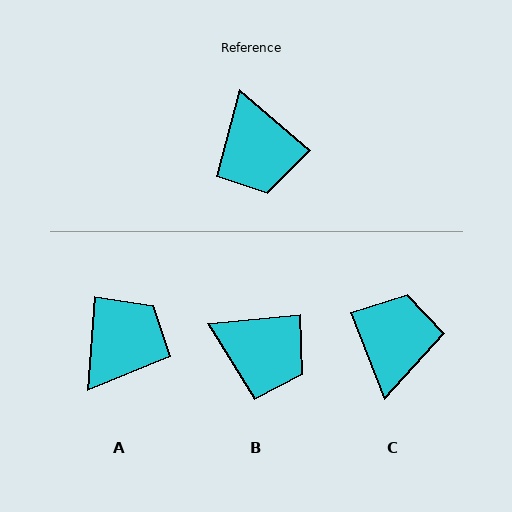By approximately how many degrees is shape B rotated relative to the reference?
Approximately 46 degrees counter-clockwise.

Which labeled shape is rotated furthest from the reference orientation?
C, about 152 degrees away.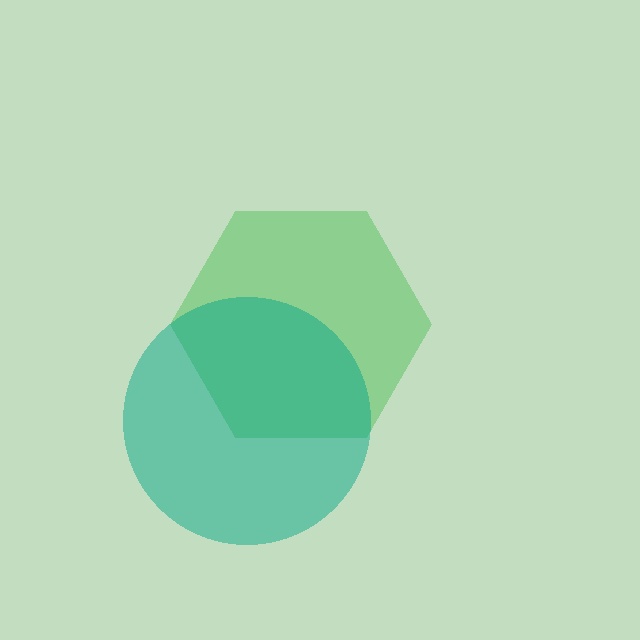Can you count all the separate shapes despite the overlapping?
Yes, there are 2 separate shapes.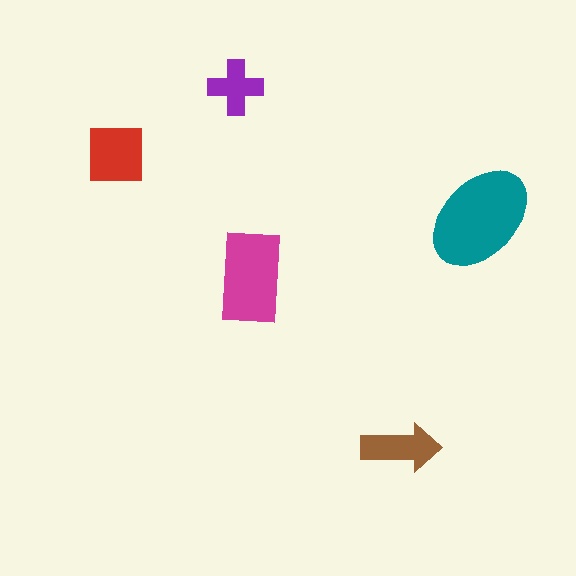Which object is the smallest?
The purple cross.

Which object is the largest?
The teal ellipse.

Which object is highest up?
The purple cross is topmost.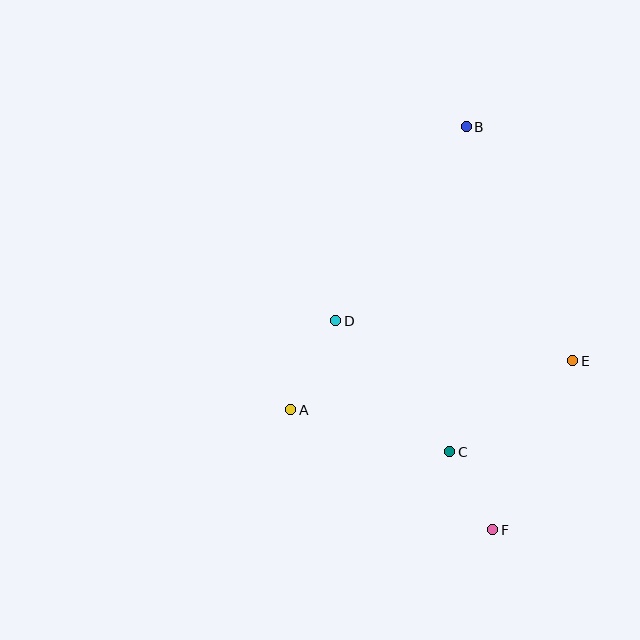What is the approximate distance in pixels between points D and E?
The distance between D and E is approximately 240 pixels.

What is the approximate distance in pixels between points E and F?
The distance between E and F is approximately 187 pixels.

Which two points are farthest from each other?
Points B and F are farthest from each other.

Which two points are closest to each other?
Points C and F are closest to each other.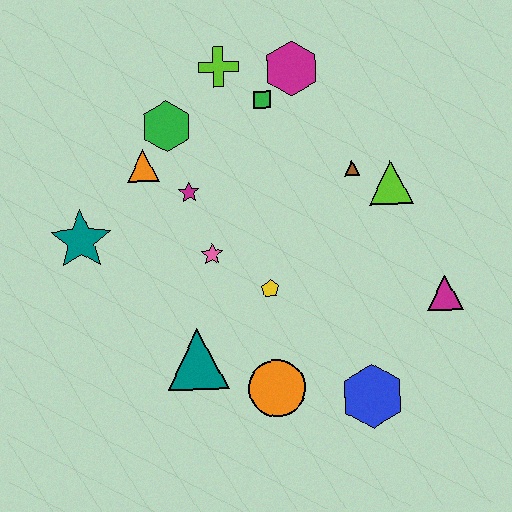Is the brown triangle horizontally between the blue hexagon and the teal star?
Yes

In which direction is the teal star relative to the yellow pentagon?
The teal star is to the left of the yellow pentagon.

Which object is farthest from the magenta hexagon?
The blue hexagon is farthest from the magenta hexagon.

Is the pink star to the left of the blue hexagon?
Yes